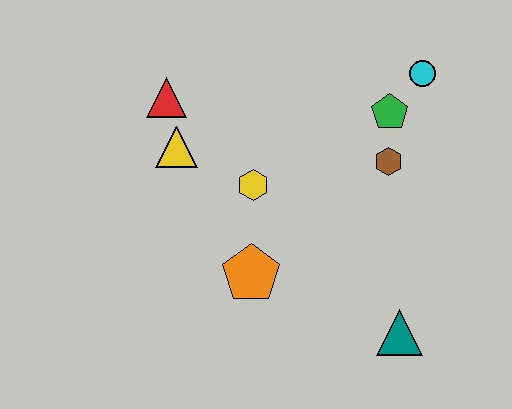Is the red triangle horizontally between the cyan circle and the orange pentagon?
No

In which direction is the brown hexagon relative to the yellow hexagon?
The brown hexagon is to the right of the yellow hexagon.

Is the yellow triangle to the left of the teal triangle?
Yes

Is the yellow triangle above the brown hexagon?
Yes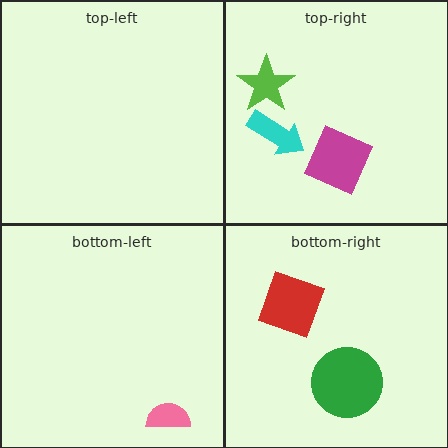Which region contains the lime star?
The top-right region.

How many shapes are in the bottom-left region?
1.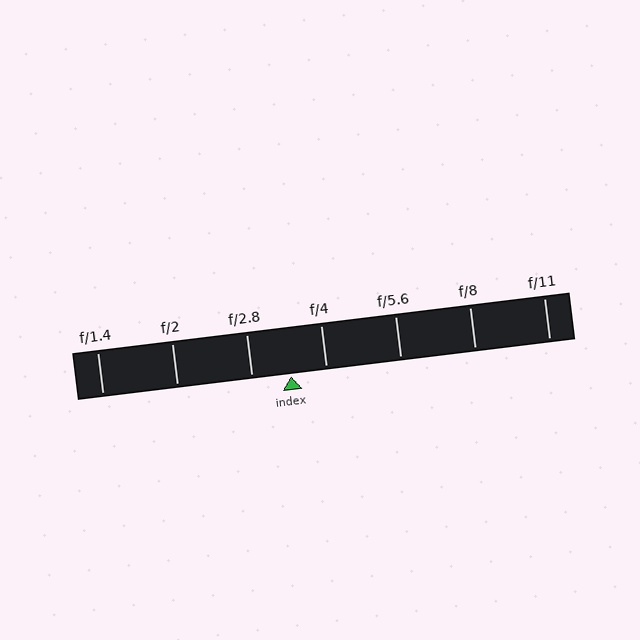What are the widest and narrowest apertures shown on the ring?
The widest aperture shown is f/1.4 and the narrowest is f/11.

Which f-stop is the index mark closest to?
The index mark is closest to f/4.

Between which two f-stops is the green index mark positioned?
The index mark is between f/2.8 and f/4.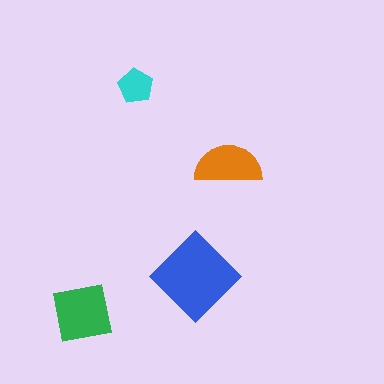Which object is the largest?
The blue diamond.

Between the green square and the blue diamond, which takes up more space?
The blue diamond.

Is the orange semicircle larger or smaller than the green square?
Smaller.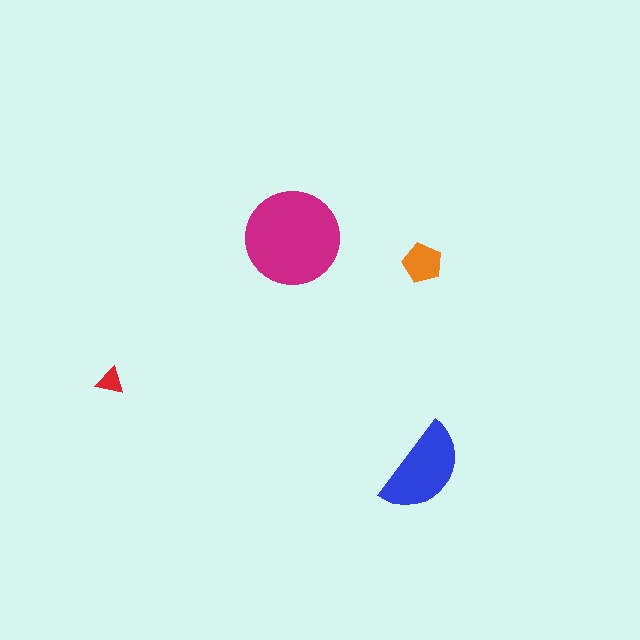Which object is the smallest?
The red triangle.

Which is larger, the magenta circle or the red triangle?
The magenta circle.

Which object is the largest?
The magenta circle.